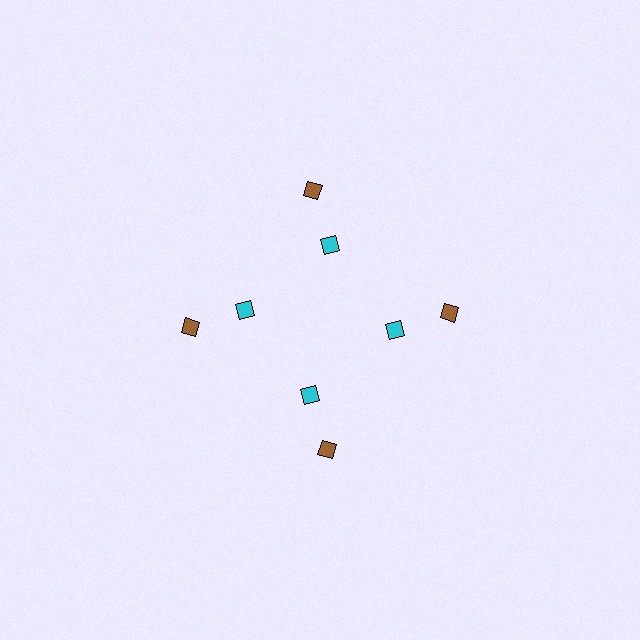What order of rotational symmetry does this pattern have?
This pattern has 4-fold rotational symmetry.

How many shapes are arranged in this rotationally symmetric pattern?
There are 8 shapes, arranged in 4 groups of 2.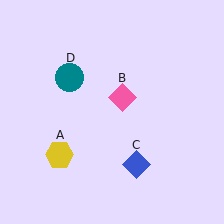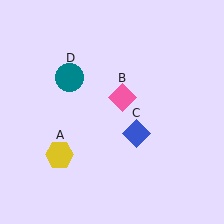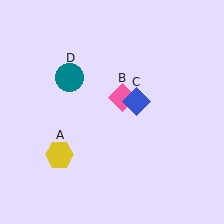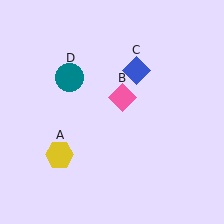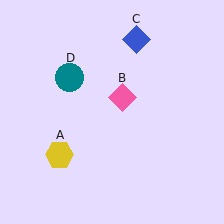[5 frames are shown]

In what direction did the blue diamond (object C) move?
The blue diamond (object C) moved up.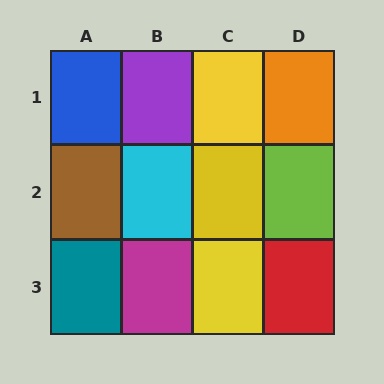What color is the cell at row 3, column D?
Red.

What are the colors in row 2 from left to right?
Brown, cyan, yellow, lime.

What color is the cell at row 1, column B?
Purple.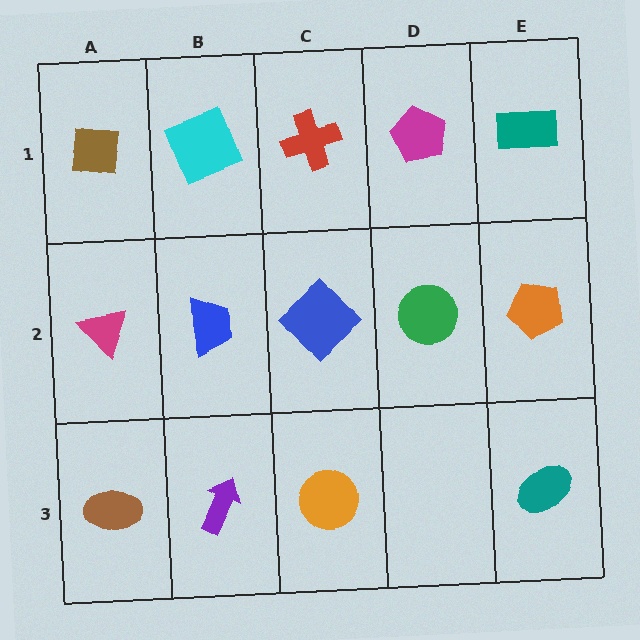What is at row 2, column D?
A green circle.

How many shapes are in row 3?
4 shapes.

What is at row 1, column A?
A brown square.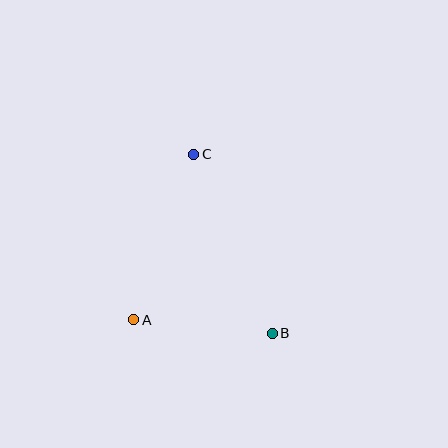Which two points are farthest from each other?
Points B and C are farthest from each other.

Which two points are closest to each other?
Points A and B are closest to each other.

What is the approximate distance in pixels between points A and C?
The distance between A and C is approximately 176 pixels.